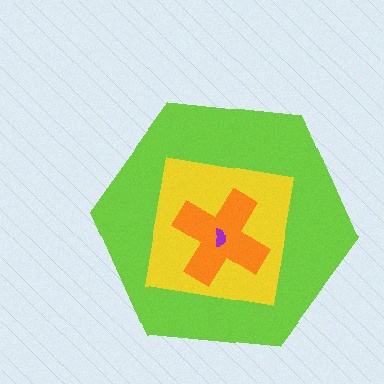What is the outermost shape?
The lime hexagon.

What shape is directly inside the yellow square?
The orange cross.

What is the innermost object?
The purple semicircle.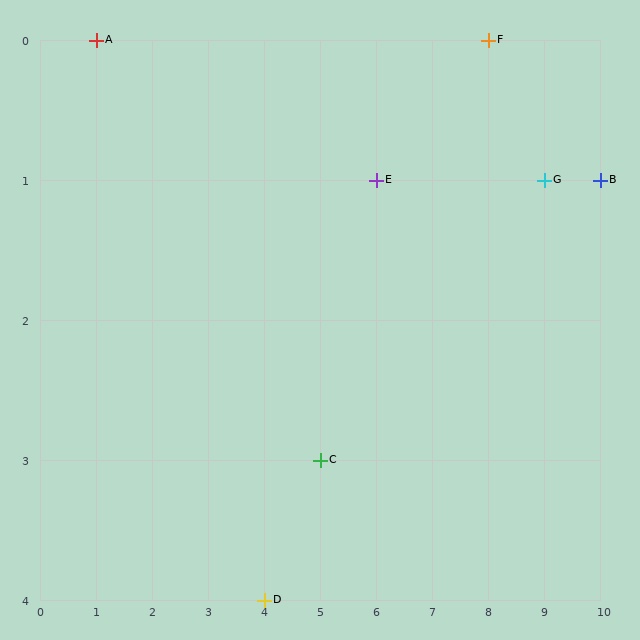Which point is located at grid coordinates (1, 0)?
Point A is at (1, 0).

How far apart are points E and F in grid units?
Points E and F are 2 columns and 1 row apart (about 2.2 grid units diagonally).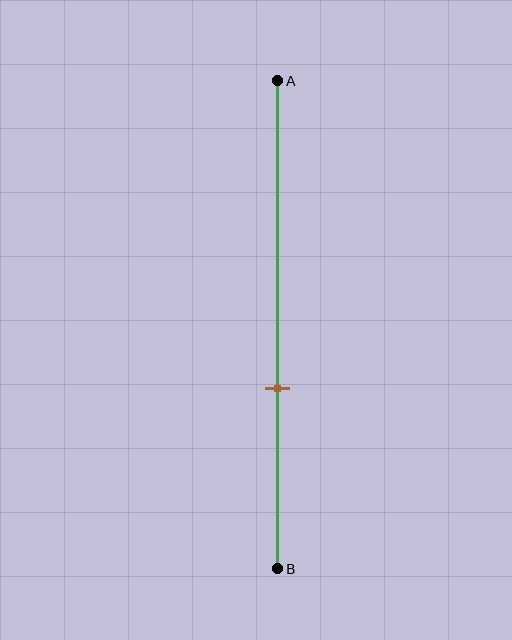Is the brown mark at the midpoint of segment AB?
No, the mark is at about 65% from A, not at the 50% midpoint.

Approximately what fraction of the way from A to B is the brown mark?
The brown mark is approximately 65% of the way from A to B.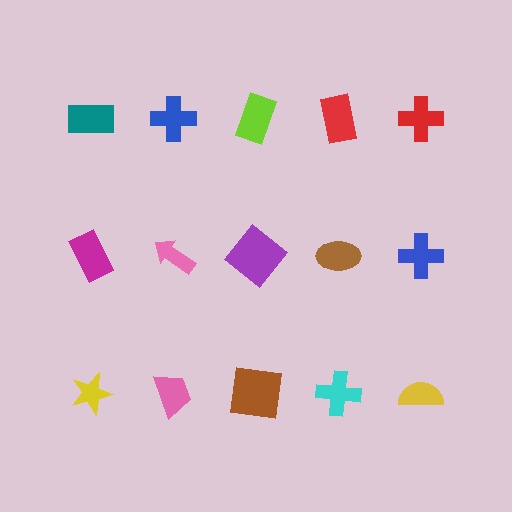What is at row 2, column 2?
A pink arrow.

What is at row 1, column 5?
A red cross.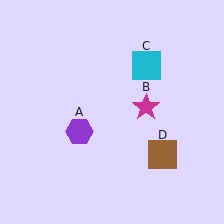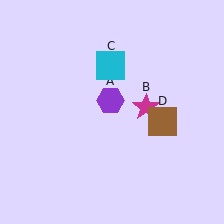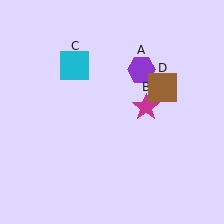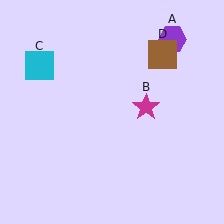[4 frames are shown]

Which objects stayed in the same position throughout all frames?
Magenta star (object B) remained stationary.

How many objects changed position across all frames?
3 objects changed position: purple hexagon (object A), cyan square (object C), brown square (object D).